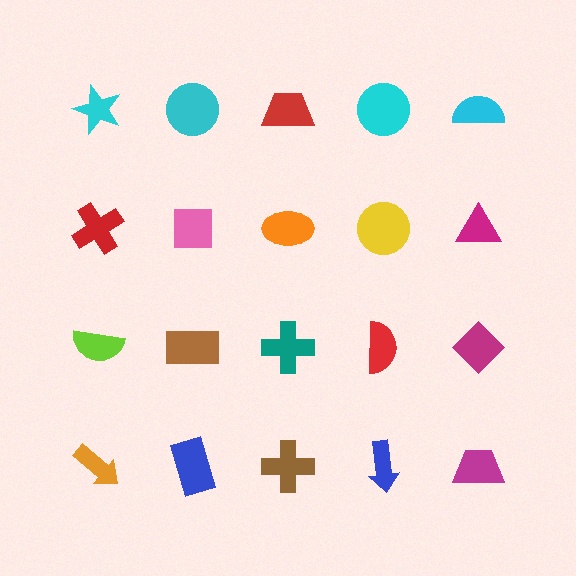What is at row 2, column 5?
A magenta triangle.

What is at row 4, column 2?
A blue rectangle.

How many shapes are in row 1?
5 shapes.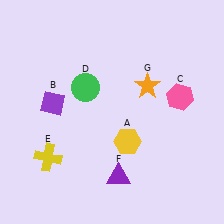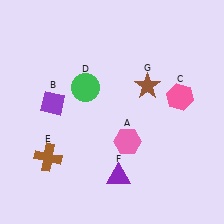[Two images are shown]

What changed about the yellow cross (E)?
In Image 1, E is yellow. In Image 2, it changed to brown.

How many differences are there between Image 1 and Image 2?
There are 3 differences between the two images.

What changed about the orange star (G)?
In Image 1, G is orange. In Image 2, it changed to brown.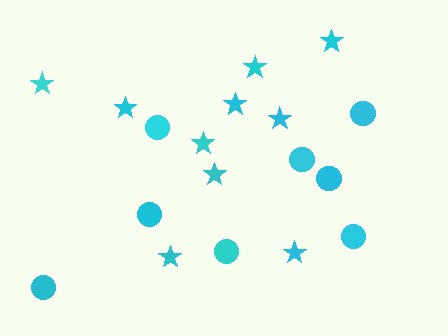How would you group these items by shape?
There are 2 groups: one group of circles (8) and one group of stars (10).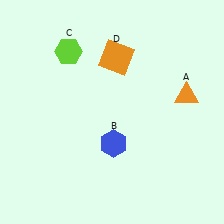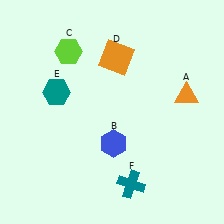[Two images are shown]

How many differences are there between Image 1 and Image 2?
There are 2 differences between the two images.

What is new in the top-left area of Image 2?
A teal hexagon (E) was added in the top-left area of Image 2.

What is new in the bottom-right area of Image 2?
A teal cross (F) was added in the bottom-right area of Image 2.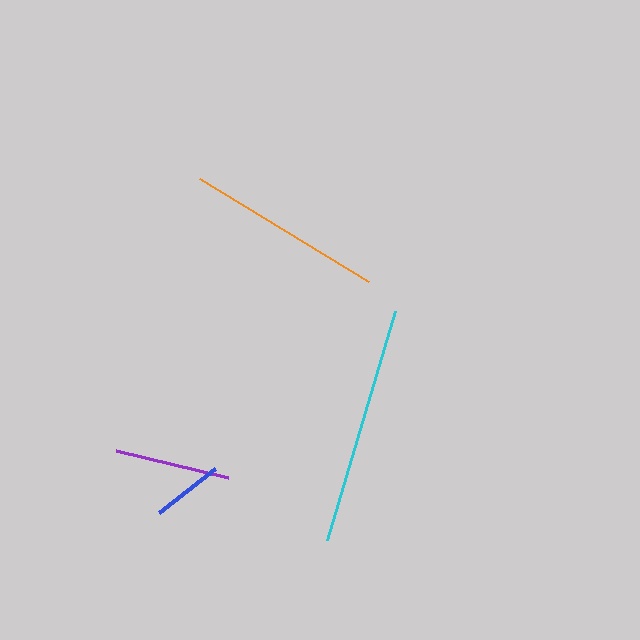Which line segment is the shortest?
The blue line is the shortest at approximately 72 pixels.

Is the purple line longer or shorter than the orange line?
The orange line is longer than the purple line.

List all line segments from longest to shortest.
From longest to shortest: cyan, orange, purple, blue.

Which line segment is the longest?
The cyan line is the longest at approximately 239 pixels.